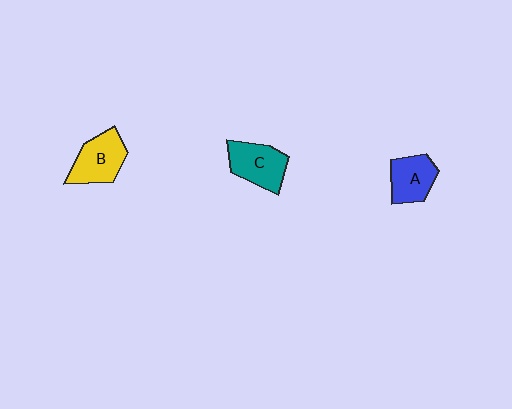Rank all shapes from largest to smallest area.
From largest to smallest: B (yellow), C (teal), A (blue).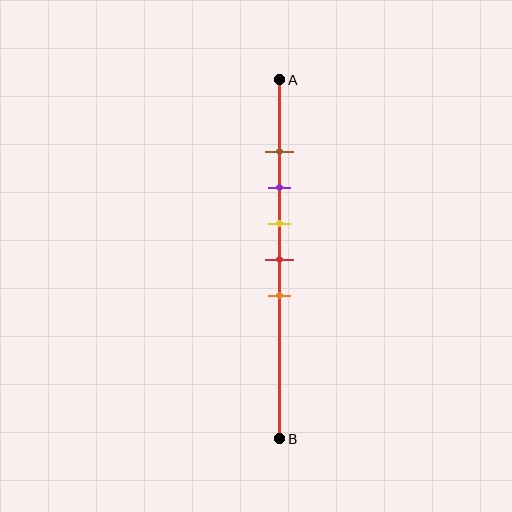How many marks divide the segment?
There are 5 marks dividing the segment.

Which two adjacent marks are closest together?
The brown and purple marks are the closest adjacent pair.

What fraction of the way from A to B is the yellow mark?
The yellow mark is approximately 40% (0.4) of the way from A to B.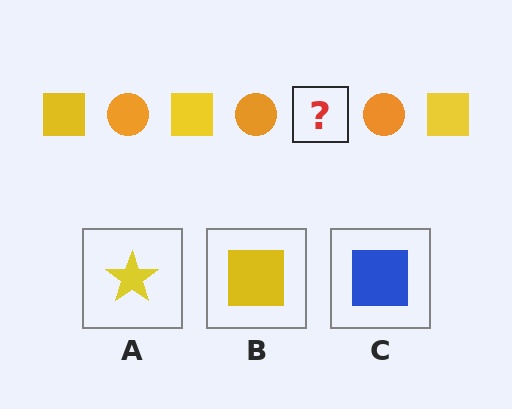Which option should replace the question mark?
Option B.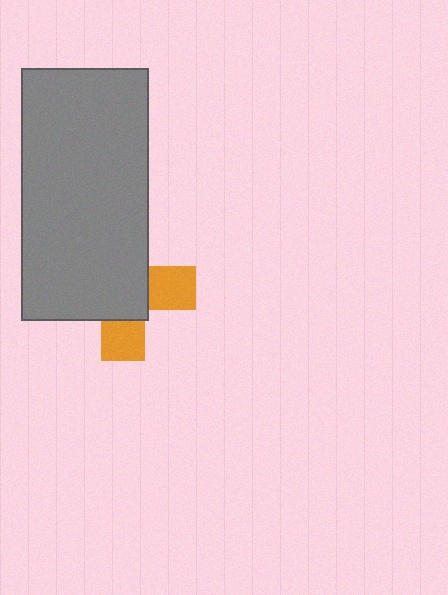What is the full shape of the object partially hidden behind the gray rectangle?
The partially hidden object is an orange cross.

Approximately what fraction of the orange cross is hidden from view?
Roughly 65% of the orange cross is hidden behind the gray rectangle.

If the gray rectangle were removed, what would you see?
You would see the complete orange cross.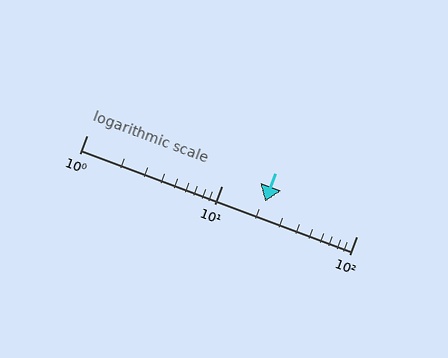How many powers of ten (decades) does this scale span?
The scale spans 2 decades, from 1 to 100.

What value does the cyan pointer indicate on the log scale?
The pointer indicates approximately 21.